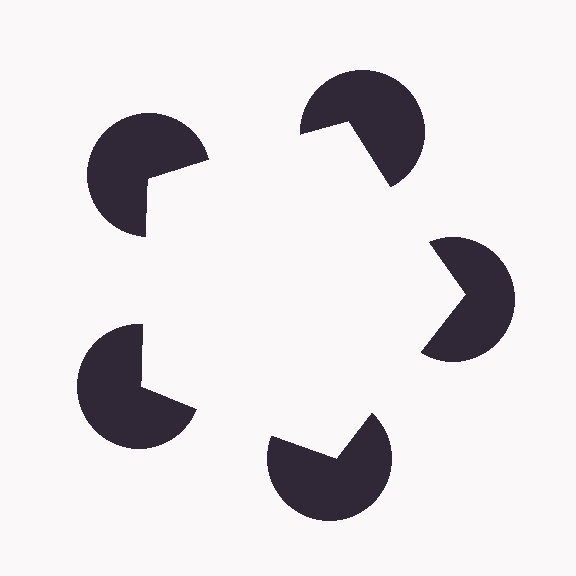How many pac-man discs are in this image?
There are 5 — one at each vertex of the illusory pentagon.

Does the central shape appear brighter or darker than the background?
It typically appears slightly brighter than the background, even though no actual brightness change is drawn.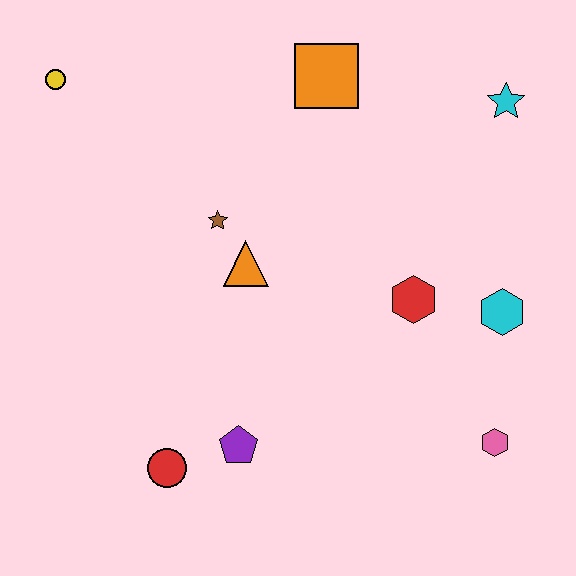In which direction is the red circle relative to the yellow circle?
The red circle is below the yellow circle.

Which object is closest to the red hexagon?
The cyan hexagon is closest to the red hexagon.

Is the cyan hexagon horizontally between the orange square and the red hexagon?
No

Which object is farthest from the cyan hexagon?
The yellow circle is farthest from the cyan hexagon.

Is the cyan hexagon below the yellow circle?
Yes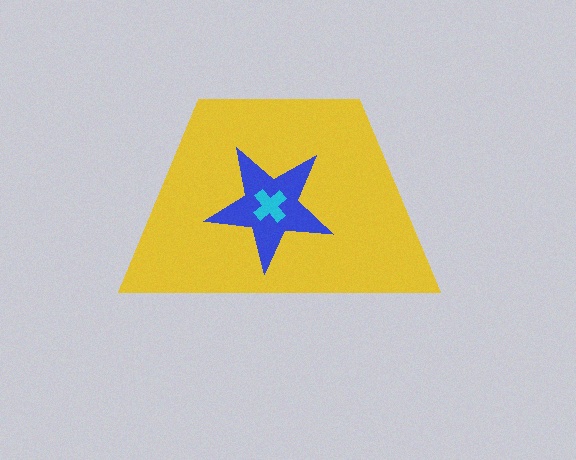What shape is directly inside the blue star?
The cyan cross.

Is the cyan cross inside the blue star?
Yes.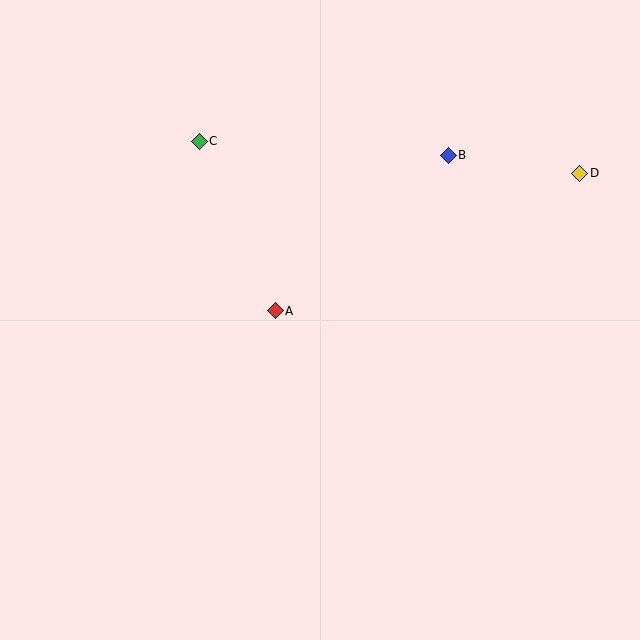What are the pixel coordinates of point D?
Point D is at (580, 173).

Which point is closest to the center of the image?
Point A at (275, 311) is closest to the center.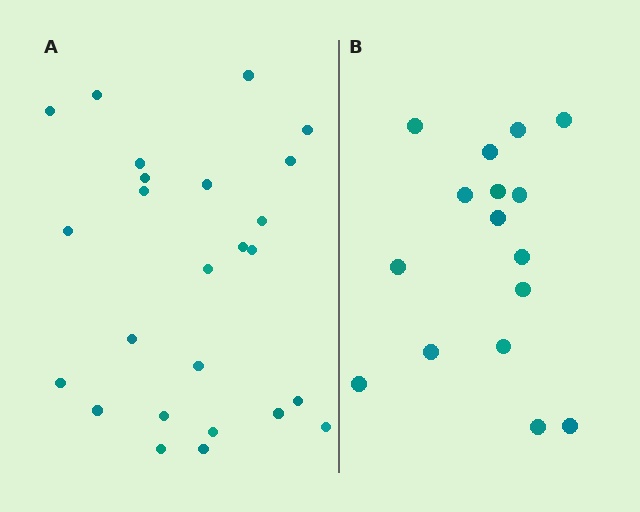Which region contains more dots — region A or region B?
Region A (the left region) has more dots.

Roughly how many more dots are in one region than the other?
Region A has roughly 8 or so more dots than region B.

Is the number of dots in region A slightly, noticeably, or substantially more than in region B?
Region A has substantially more. The ratio is roughly 1.6 to 1.